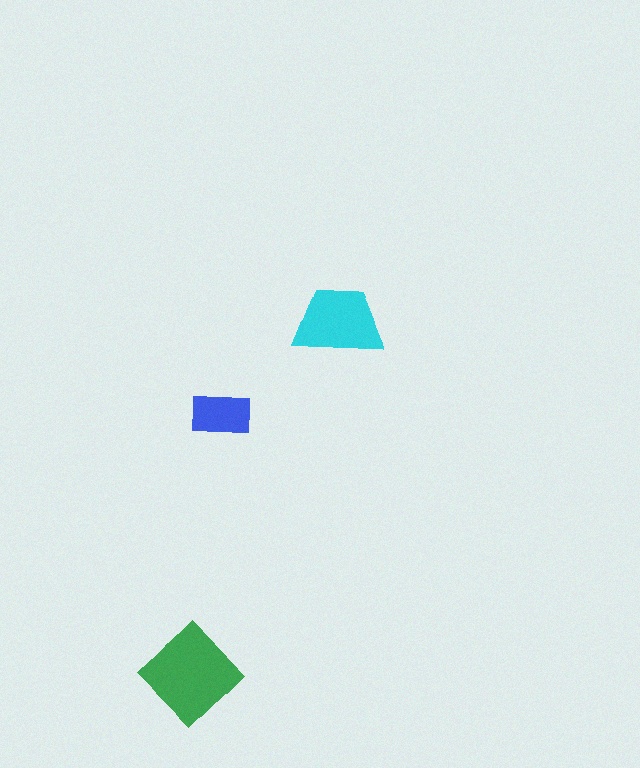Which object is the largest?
The green diamond.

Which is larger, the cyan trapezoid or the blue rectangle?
The cyan trapezoid.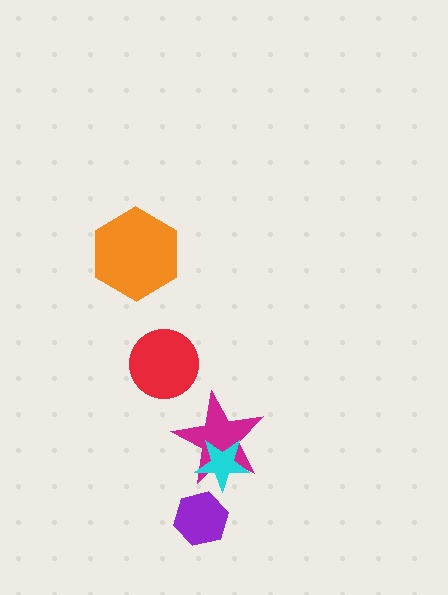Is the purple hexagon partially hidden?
No, no other shape covers it.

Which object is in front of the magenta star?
The cyan star is in front of the magenta star.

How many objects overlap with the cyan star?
1 object overlaps with the cyan star.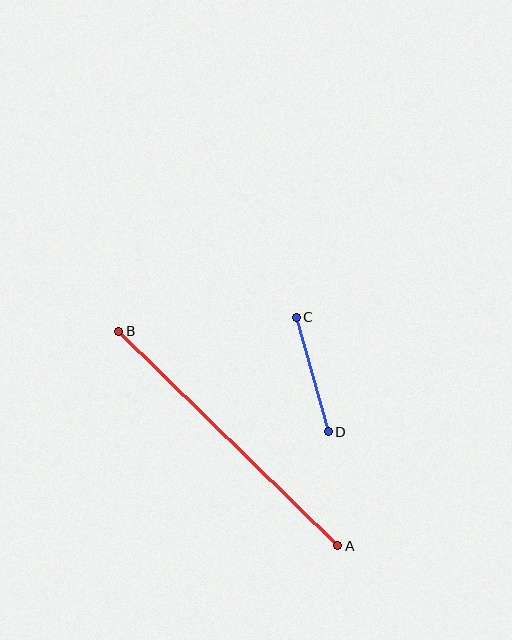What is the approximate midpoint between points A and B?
The midpoint is at approximately (228, 439) pixels.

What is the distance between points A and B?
The distance is approximately 306 pixels.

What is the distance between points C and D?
The distance is approximately 119 pixels.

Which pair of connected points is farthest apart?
Points A and B are farthest apart.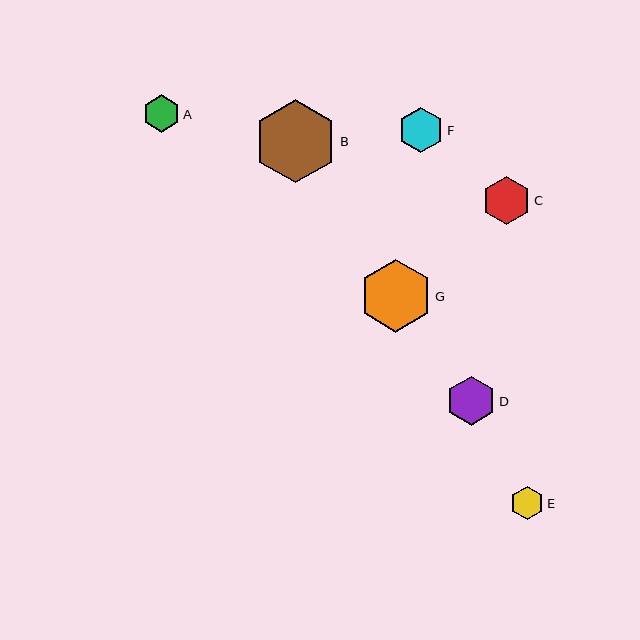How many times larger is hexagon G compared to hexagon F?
Hexagon G is approximately 1.6 times the size of hexagon F.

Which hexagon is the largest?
Hexagon B is the largest with a size of approximately 84 pixels.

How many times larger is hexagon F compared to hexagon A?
Hexagon F is approximately 1.2 times the size of hexagon A.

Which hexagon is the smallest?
Hexagon E is the smallest with a size of approximately 33 pixels.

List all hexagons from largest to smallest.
From largest to smallest: B, G, D, C, F, A, E.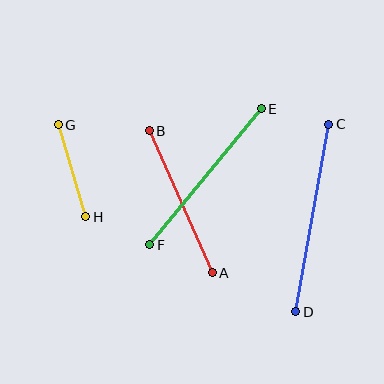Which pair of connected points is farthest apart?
Points C and D are farthest apart.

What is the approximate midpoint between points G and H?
The midpoint is at approximately (72, 171) pixels.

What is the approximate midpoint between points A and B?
The midpoint is at approximately (181, 202) pixels.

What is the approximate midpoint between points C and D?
The midpoint is at approximately (312, 218) pixels.